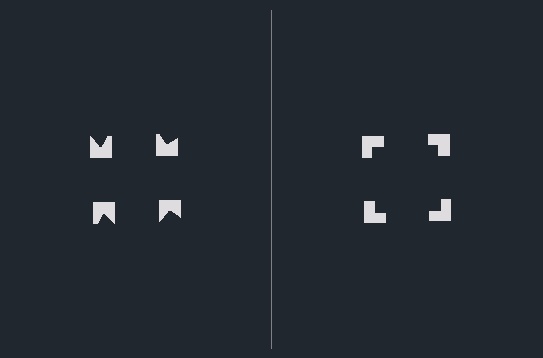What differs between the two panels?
The notched squares are positioned identically on both sides; only the wedge orientations differ. On the right they align to a square; on the left they are misaligned.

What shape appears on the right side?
An illusory square.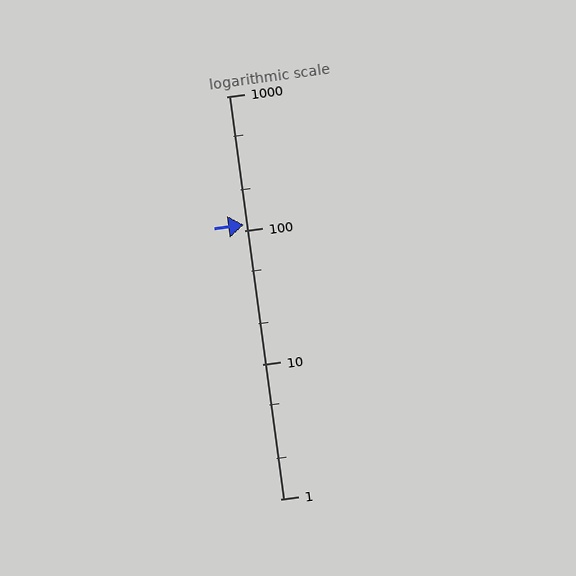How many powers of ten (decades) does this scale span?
The scale spans 3 decades, from 1 to 1000.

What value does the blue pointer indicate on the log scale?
The pointer indicates approximately 110.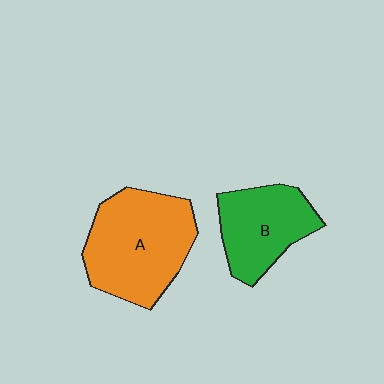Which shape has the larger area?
Shape A (orange).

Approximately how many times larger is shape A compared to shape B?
Approximately 1.4 times.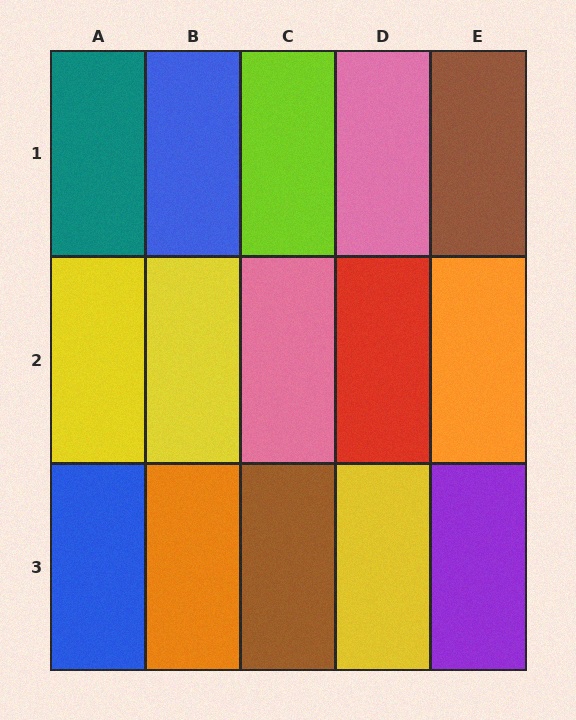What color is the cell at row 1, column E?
Brown.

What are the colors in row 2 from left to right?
Yellow, yellow, pink, red, orange.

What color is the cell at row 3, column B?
Orange.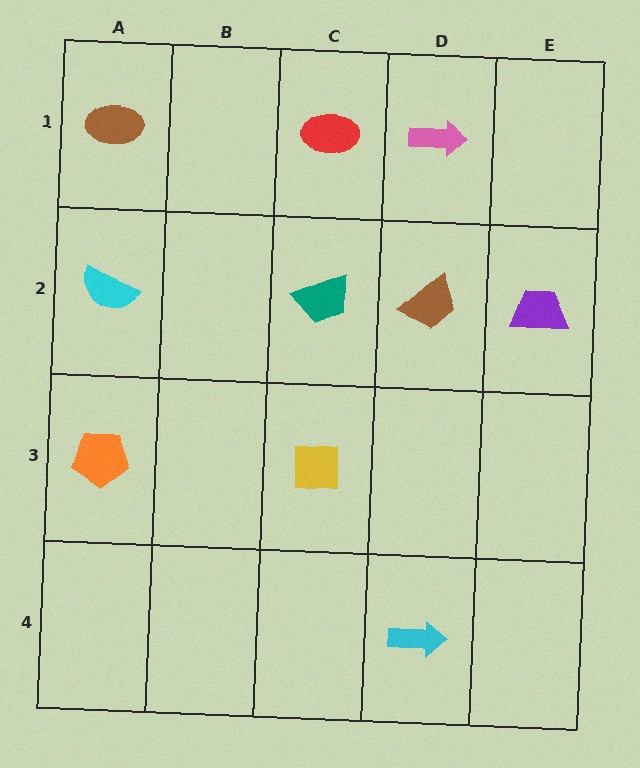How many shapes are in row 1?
3 shapes.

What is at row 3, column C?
A yellow square.